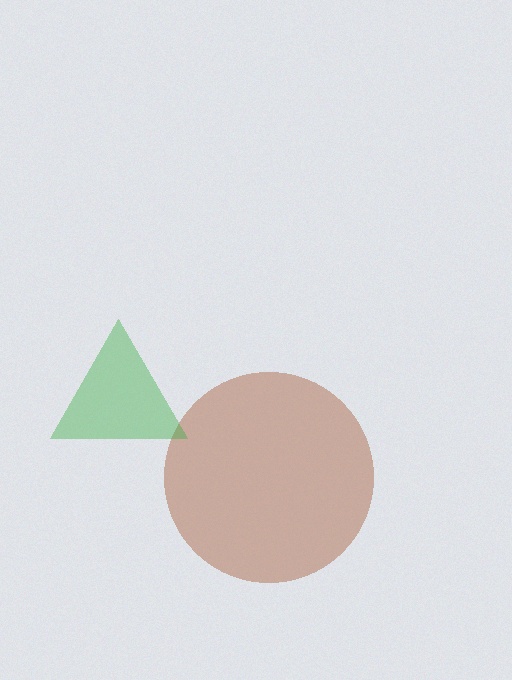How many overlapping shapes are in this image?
There are 2 overlapping shapes in the image.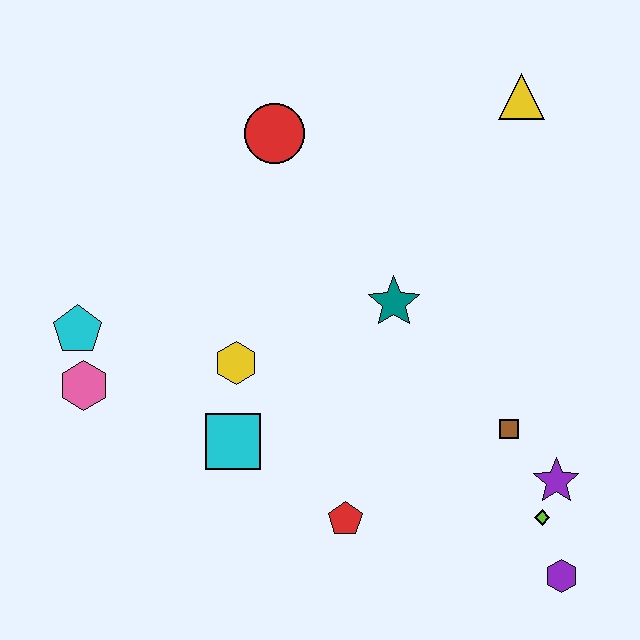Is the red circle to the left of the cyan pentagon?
No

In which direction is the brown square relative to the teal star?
The brown square is below the teal star.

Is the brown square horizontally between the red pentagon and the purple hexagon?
Yes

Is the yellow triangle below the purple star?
No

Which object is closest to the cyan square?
The yellow hexagon is closest to the cyan square.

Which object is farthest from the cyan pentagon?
The purple hexagon is farthest from the cyan pentagon.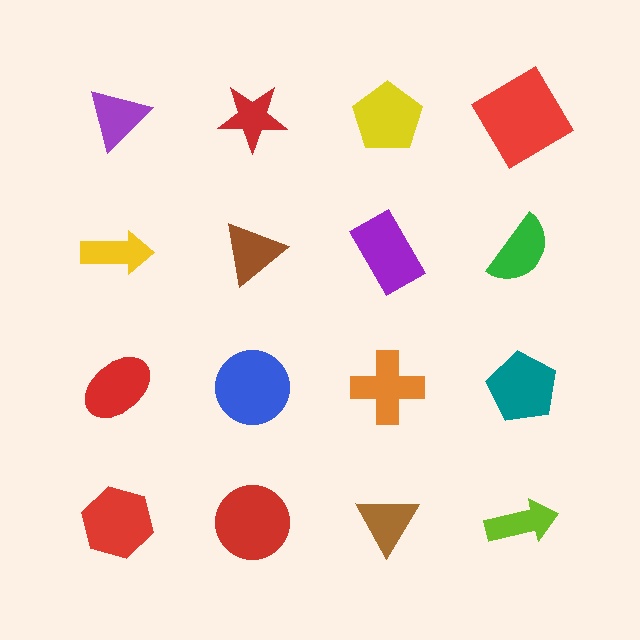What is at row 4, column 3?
A brown triangle.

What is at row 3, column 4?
A teal pentagon.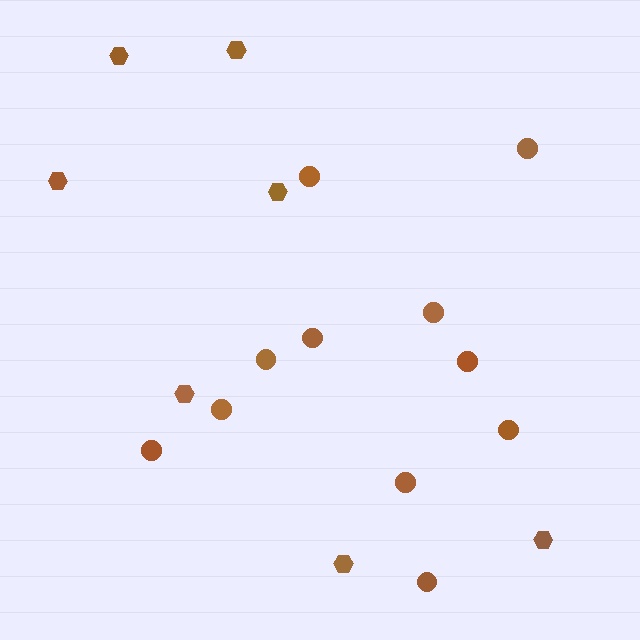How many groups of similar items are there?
There are 2 groups: one group of circles (11) and one group of hexagons (7).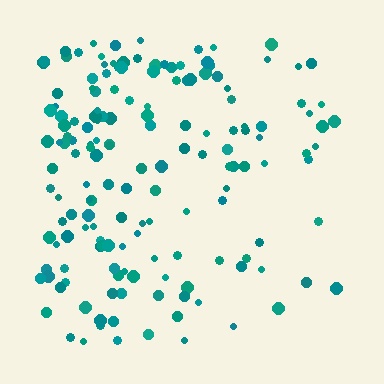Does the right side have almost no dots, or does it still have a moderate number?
Still a moderate number, just noticeably fewer than the left.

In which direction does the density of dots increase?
From right to left, with the left side densest.